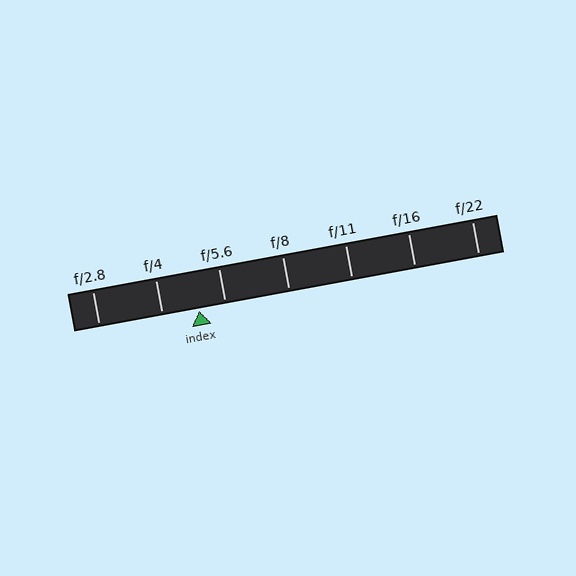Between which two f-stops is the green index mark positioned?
The index mark is between f/4 and f/5.6.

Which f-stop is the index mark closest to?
The index mark is closest to f/5.6.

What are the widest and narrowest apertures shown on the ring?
The widest aperture shown is f/2.8 and the narrowest is f/22.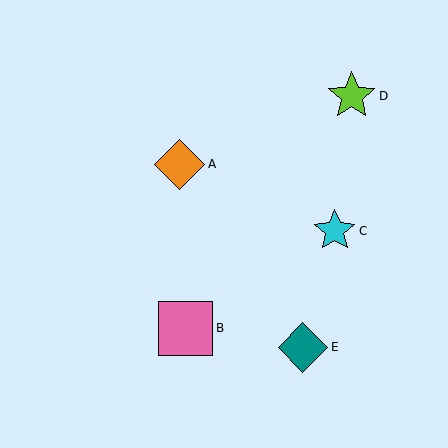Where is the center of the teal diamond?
The center of the teal diamond is at (303, 347).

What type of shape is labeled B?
Shape B is a pink square.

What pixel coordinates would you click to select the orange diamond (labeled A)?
Click at (180, 164) to select the orange diamond A.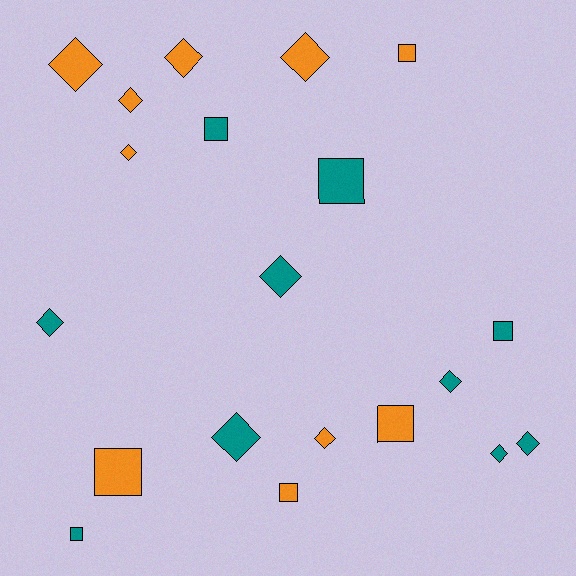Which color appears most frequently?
Teal, with 10 objects.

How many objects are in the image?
There are 20 objects.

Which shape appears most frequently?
Diamond, with 12 objects.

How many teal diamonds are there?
There are 6 teal diamonds.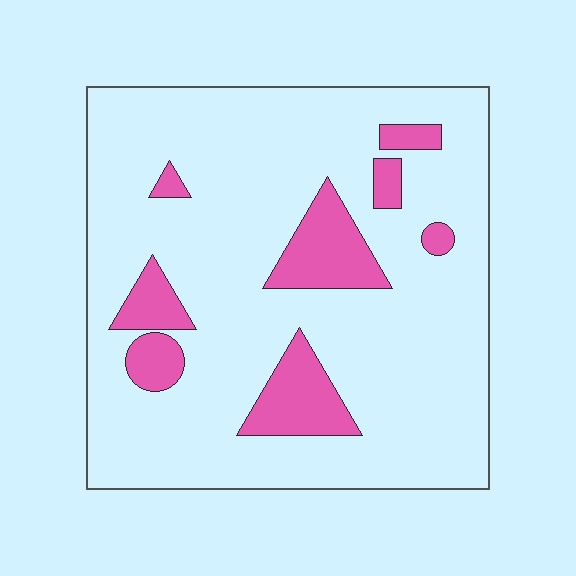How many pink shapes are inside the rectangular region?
8.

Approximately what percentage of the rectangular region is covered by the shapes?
Approximately 15%.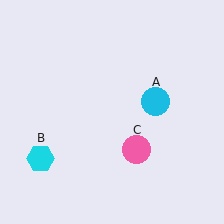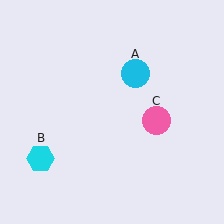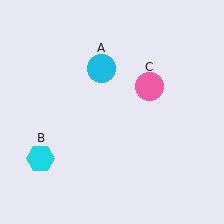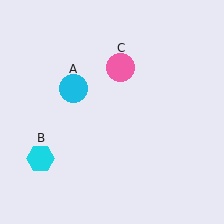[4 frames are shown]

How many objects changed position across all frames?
2 objects changed position: cyan circle (object A), pink circle (object C).